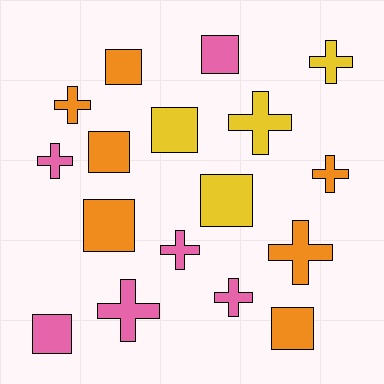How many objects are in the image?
There are 17 objects.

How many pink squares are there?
There are 2 pink squares.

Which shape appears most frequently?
Cross, with 9 objects.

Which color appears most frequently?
Orange, with 7 objects.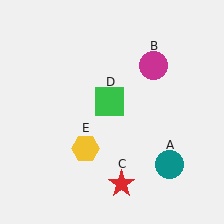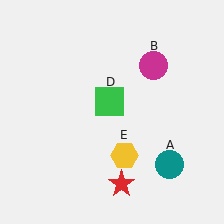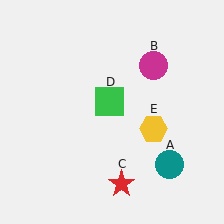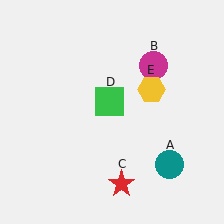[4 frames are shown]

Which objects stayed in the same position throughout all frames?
Teal circle (object A) and magenta circle (object B) and red star (object C) and green square (object D) remained stationary.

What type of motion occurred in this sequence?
The yellow hexagon (object E) rotated counterclockwise around the center of the scene.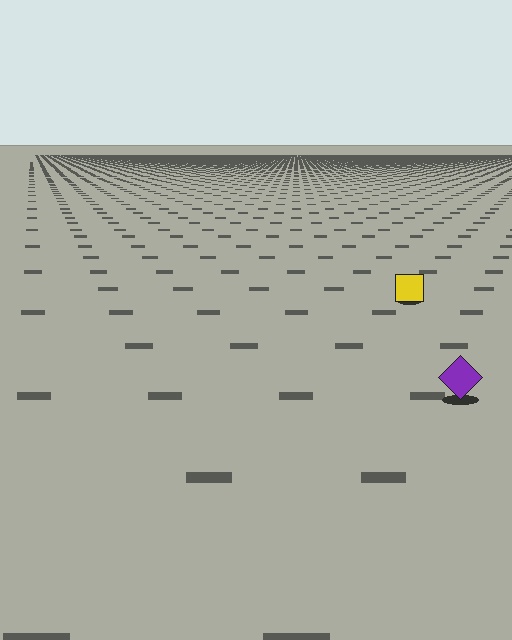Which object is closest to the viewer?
The purple diamond is closest. The texture marks near it are larger and more spread out.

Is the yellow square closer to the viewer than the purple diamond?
No. The purple diamond is closer — you can tell from the texture gradient: the ground texture is coarser near it.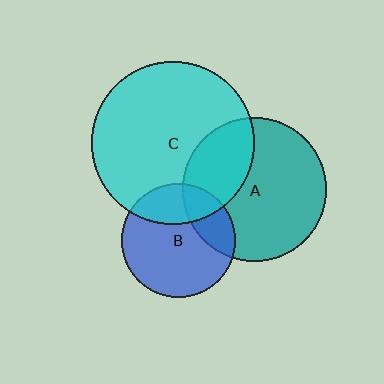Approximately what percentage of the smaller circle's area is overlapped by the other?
Approximately 20%.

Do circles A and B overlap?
Yes.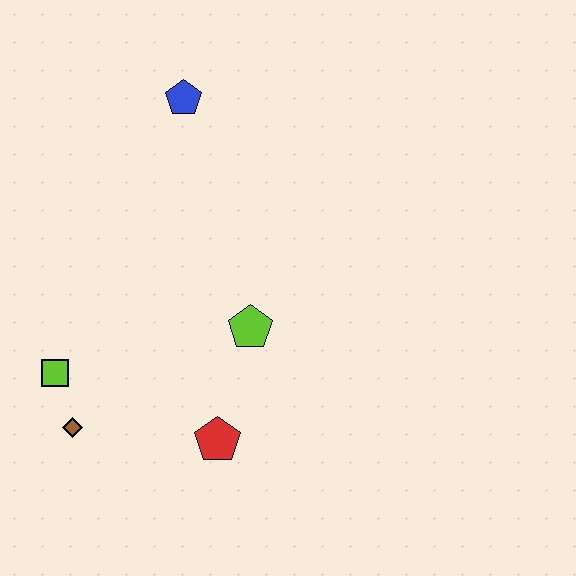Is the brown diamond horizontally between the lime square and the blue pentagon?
Yes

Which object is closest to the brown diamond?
The lime square is closest to the brown diamond.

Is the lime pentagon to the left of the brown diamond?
No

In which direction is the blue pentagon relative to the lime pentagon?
The blue pentagon is above the lime pentagon.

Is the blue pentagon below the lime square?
No